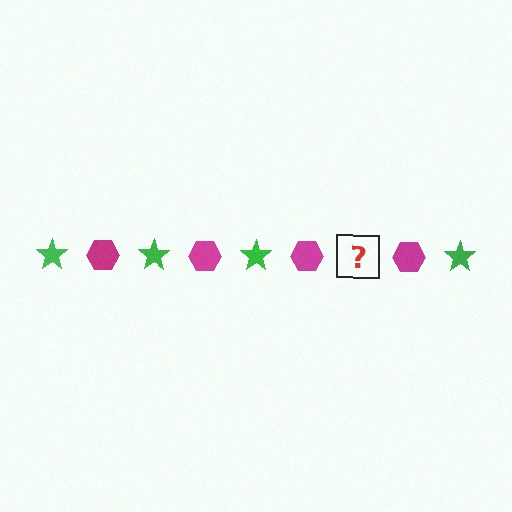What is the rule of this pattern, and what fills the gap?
The rule is that the pattern alternates between green star and magenta hexagon. The gap should be filled with a green star.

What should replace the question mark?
The question mark should be replaced with a green star.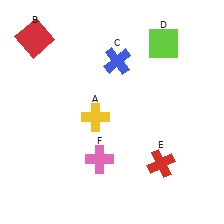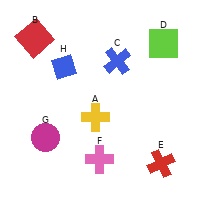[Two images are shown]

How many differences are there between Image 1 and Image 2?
There are 2 differences between the two images.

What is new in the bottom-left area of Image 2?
A magenta circle (G) was added in the bottom-left area of Image 2.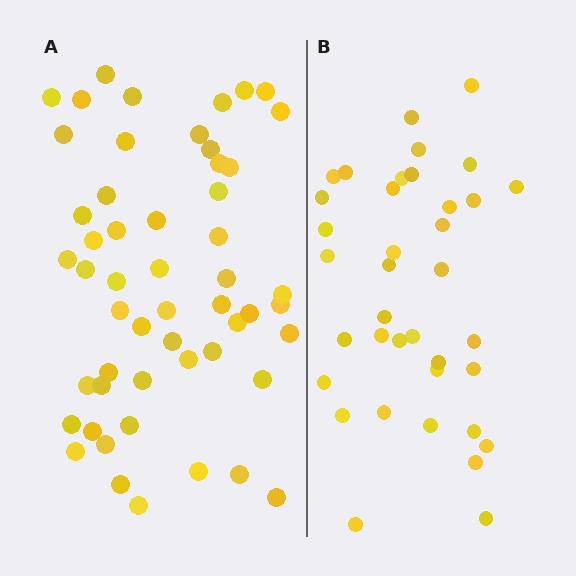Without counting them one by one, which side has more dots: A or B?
Region A (the left region) has more dots.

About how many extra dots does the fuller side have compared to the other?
Region A has approximately 15 more dots than region B.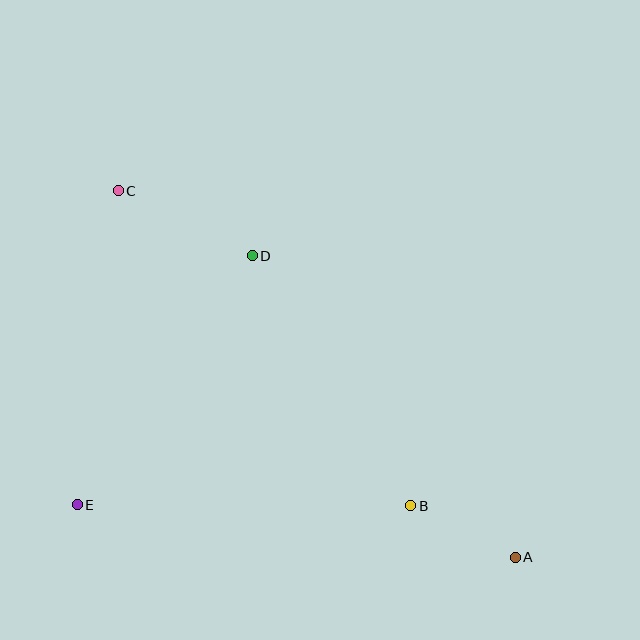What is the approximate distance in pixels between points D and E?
The distance between D and E is approximately 305 pixels.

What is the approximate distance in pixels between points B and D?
The distance between B and D is approximately 296 pixels.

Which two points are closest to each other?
Points A and B are closest to each other.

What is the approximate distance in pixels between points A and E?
The distance between A and E is approximately 441 pixels.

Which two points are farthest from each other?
Points A and C are farthest from each other.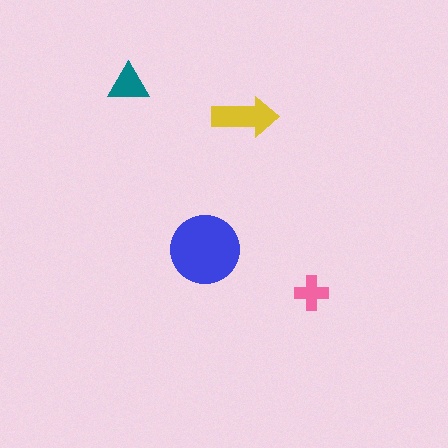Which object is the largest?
The blue circle.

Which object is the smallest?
The pink cross.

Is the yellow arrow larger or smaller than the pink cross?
Larger.